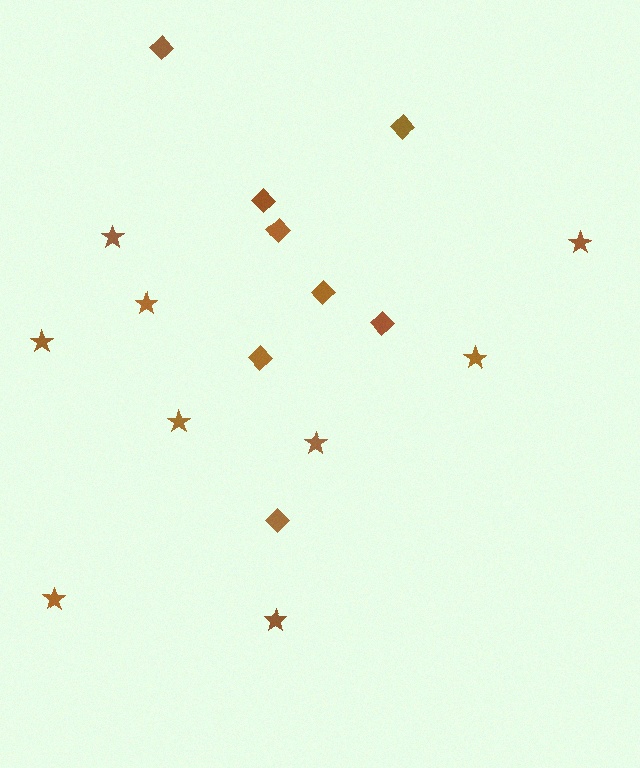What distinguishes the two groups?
There are 2 groups: one group of stars (9) and one group of diamonds (8).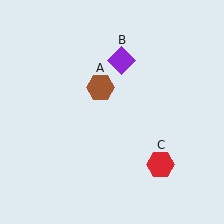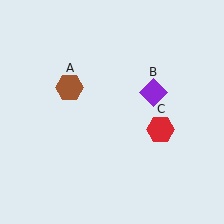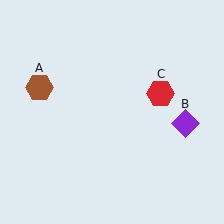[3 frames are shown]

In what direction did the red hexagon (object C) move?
The red hexagon (object C) moved up.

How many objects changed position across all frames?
3 objects changed position: brown hexagon (object A), purple diamond (object B), red hexagon (object C).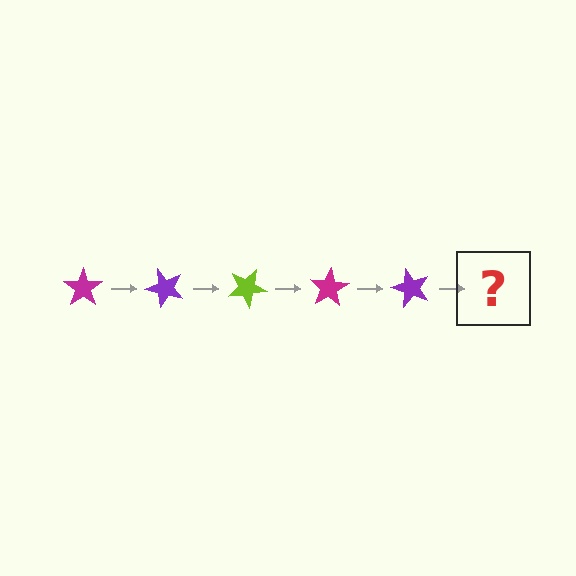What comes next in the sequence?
The next element should be a lime star, rotated 250 degrees from the start.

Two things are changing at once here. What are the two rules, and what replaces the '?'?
The two rules are that it rotates 50 degrees each step and the color cycles through magenta, purple, and lime. The '?' should be a lime star, rotated 250 degrees from the start.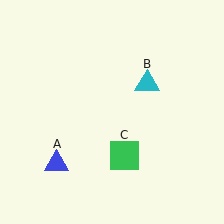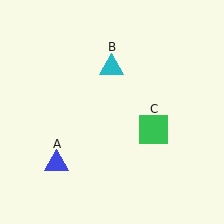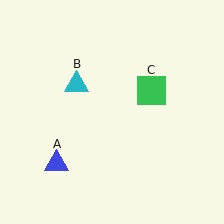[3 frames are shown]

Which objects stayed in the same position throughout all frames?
Blue triangle (object A) remained stationary.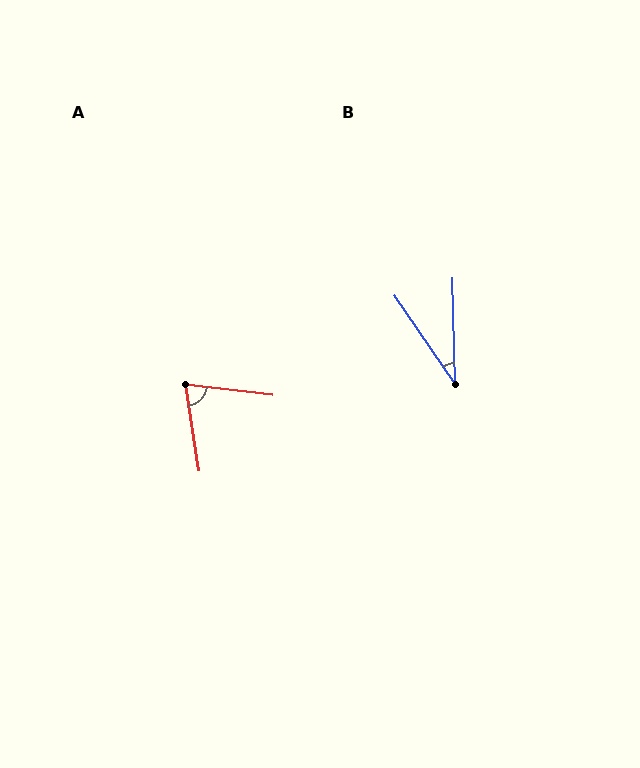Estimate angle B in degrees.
Approximately 33 degrees.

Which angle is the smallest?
B, at approximately 33 degrees.